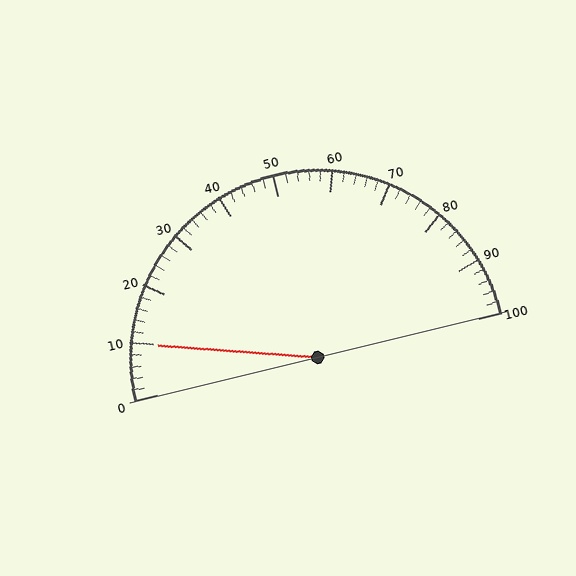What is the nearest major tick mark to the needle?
The nearest major tick mark is 10.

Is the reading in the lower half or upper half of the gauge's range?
The reading is in the lower half of the range (0 to 100).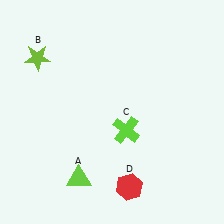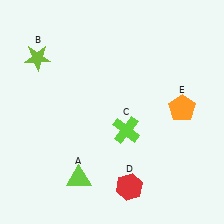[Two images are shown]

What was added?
An orange pentagon (E) was added in Image 2.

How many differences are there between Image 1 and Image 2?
There is 1 difference between the two images.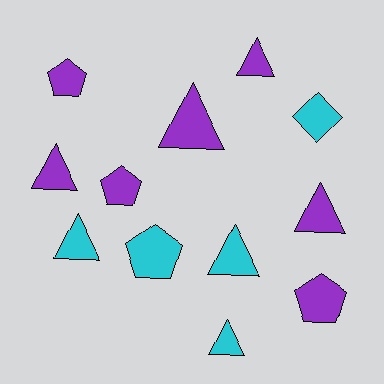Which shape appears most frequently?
Triangle, with 7 objects.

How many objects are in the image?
There are 12 objects.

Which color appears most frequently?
Purple, with 7 objects.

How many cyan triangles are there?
There are 3 cyan triangles.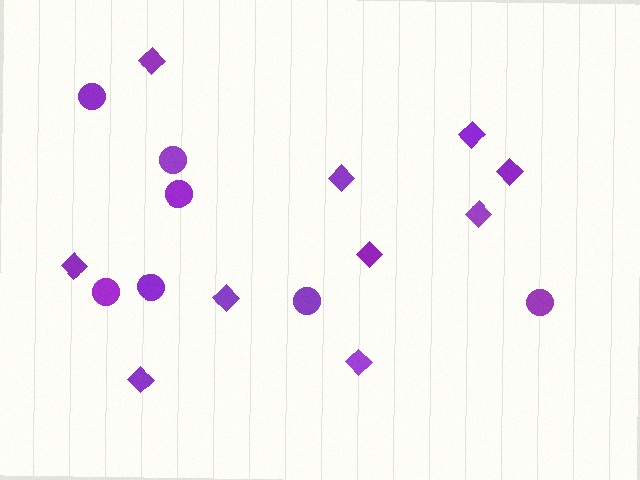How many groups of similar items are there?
There are 2 groups: one group of diamonds (10) and one group of circles (7).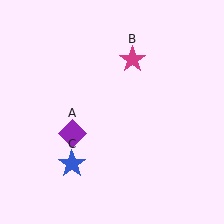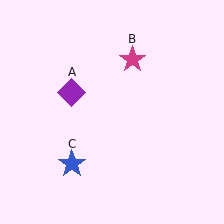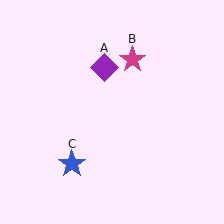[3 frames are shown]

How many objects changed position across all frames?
1 object changed position: purple diamond (object A).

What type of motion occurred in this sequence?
The purple diamond (object A) rotated clockwise around the center of the scene.